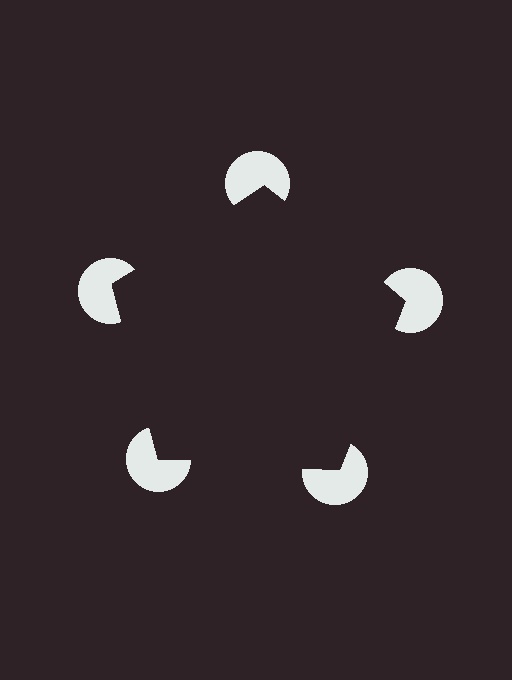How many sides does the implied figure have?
5 sides.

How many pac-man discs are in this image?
There are 5 — one at each vertex of the illusory pentagon.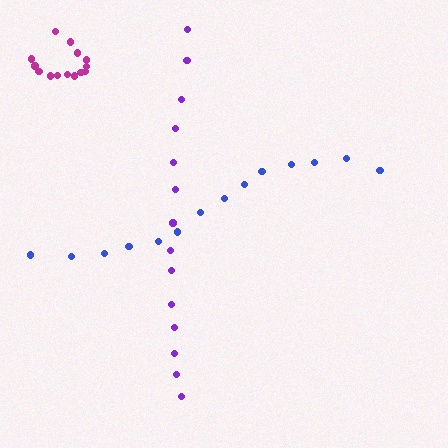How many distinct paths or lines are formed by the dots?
There are 3 distinct paths.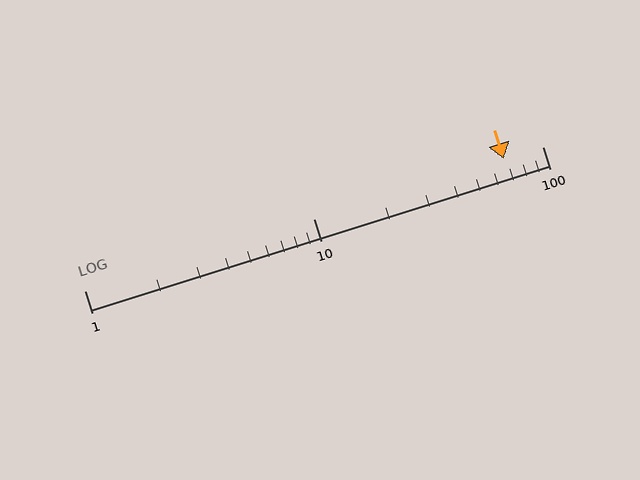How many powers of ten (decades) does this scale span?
The scale spans 2 decades, from 1 to 100.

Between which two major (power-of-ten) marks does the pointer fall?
The pointer is between 10 and 100.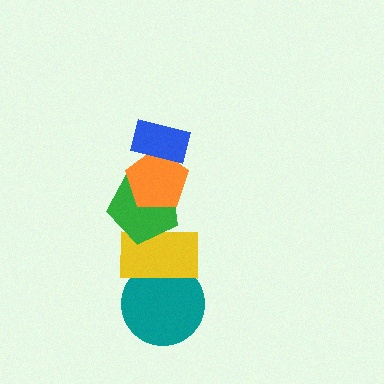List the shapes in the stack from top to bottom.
From top to bottom: the blue rectangle, the orange pentagon, the green pentagon, the yellow rectangle, the teal circle.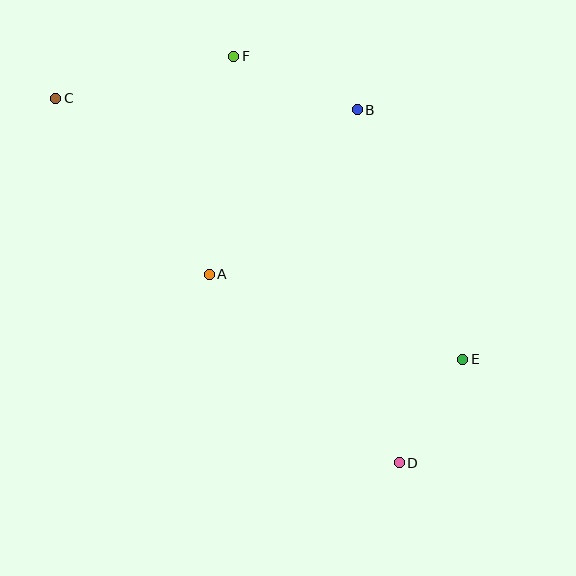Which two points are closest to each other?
Points D and E are closest to each other.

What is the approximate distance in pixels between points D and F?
The distance between D and F is approximately 439 pixels.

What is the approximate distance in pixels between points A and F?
The distance between A and F is approximately 219 pixels.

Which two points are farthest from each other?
Points C and D are farthest from each other.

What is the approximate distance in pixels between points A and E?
The distance between A and E is approximately 268 pixels.